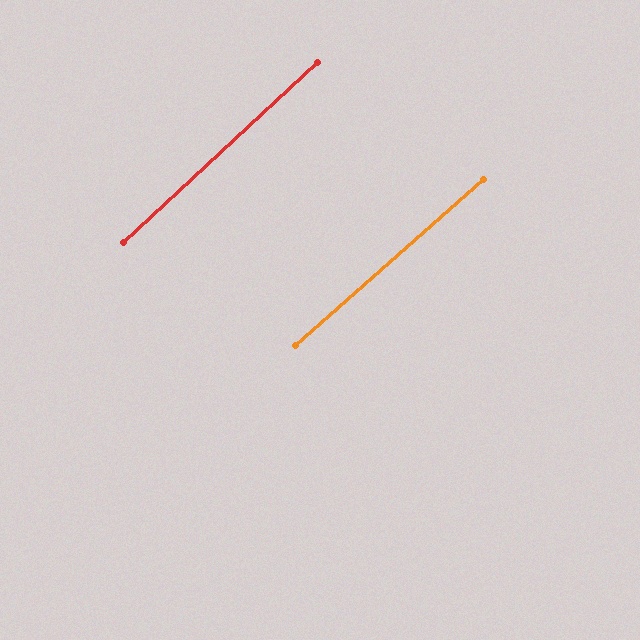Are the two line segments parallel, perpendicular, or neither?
Parallel — their directions differ by only 1.2°.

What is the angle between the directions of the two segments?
Approximately 1 degree.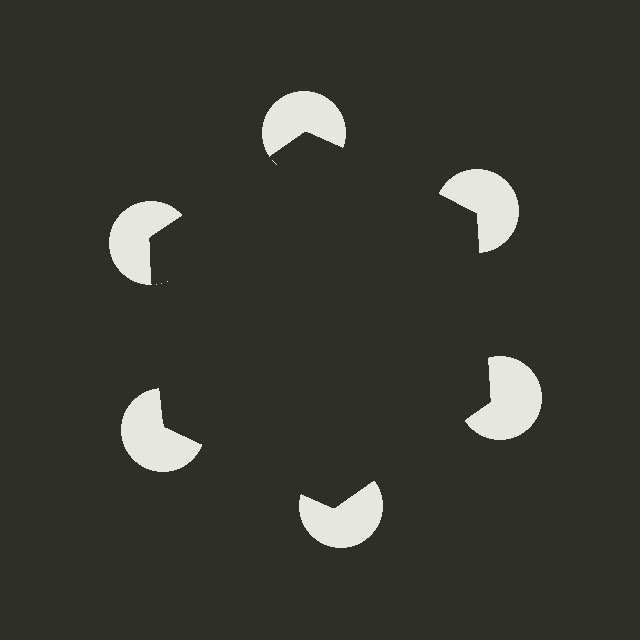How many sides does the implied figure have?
6 sides.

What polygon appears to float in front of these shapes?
An illusory hexagon — its edges are inferred from the aligned wedge cuts in the pac-man discs, not physically drawn.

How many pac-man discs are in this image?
There are 6 — one at each vertex of the illusory hexagon.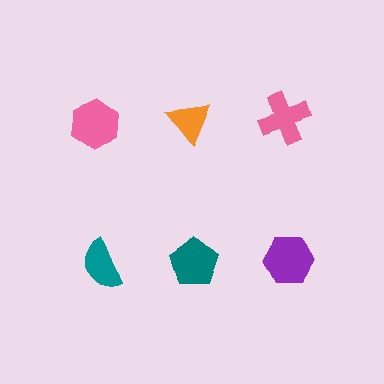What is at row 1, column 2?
An orange triangle.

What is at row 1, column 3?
A pink cross.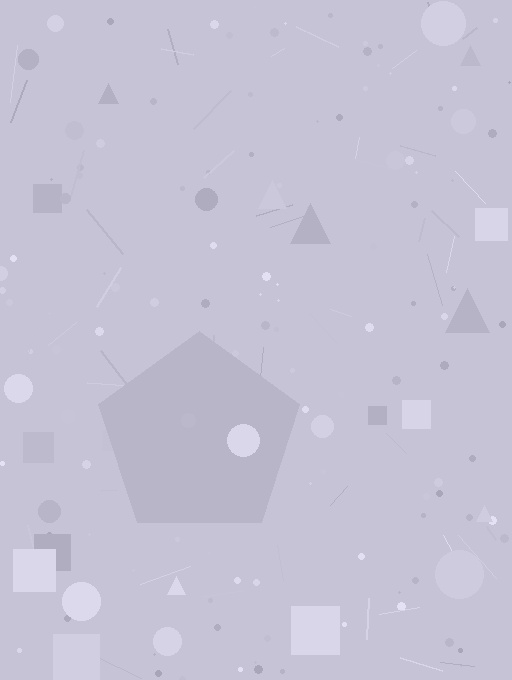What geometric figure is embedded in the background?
A pentagon is embedded in the background.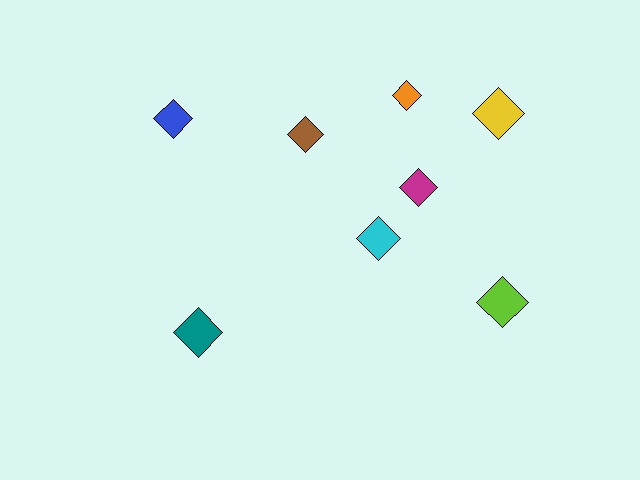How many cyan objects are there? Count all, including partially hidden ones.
There is 1 cyan object.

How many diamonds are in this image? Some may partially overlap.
There are 8 diamonds.